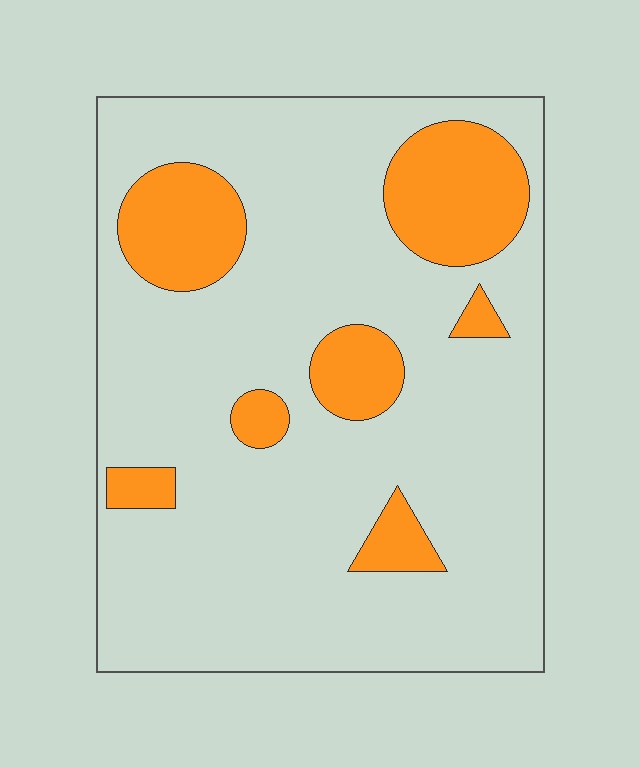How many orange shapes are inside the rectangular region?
7.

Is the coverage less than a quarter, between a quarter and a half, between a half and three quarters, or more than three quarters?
Less than a quarter.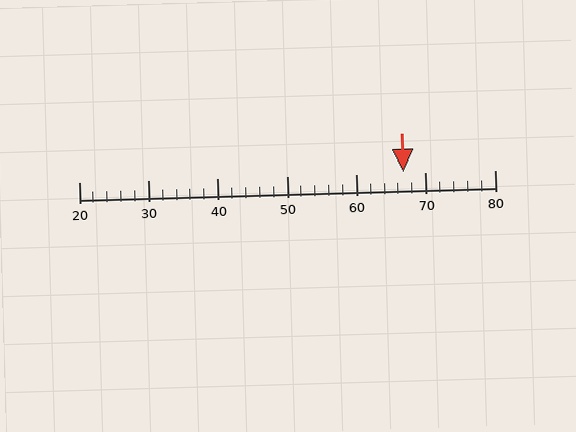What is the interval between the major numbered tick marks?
The major tick marks are spaced 10 units apart.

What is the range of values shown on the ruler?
The ruler shows values from 20 to 80.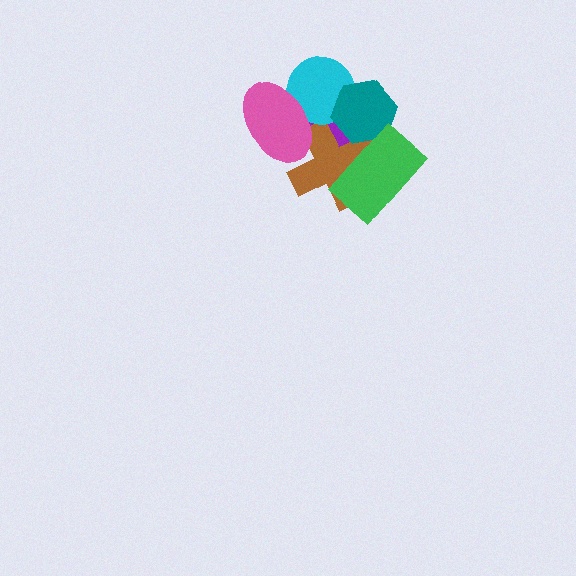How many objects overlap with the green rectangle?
2 objects overlap with the green rectangle.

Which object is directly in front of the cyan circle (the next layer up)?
The teal hexagon is directly in front of the cyan circle.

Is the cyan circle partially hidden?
Yes, it is partially covered by another shape.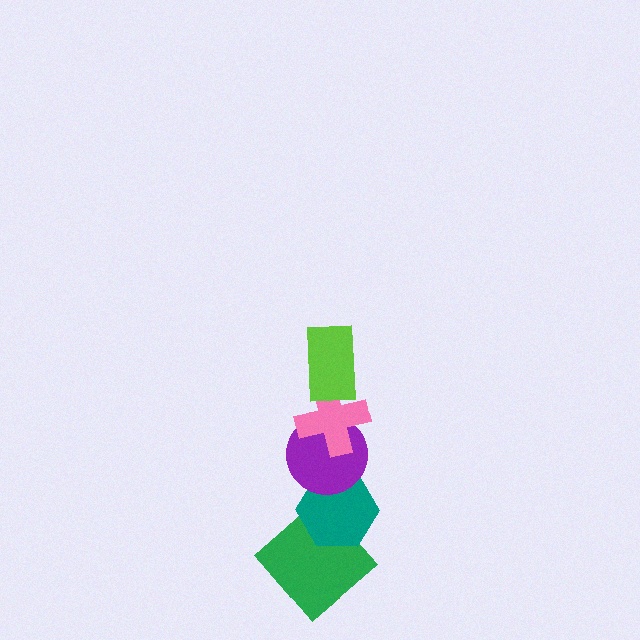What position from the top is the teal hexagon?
The teal hexagon is 4th from the top.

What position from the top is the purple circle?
The purple circle is 3rd from the top.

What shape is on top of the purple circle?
The pink cross is on top of the purple circle.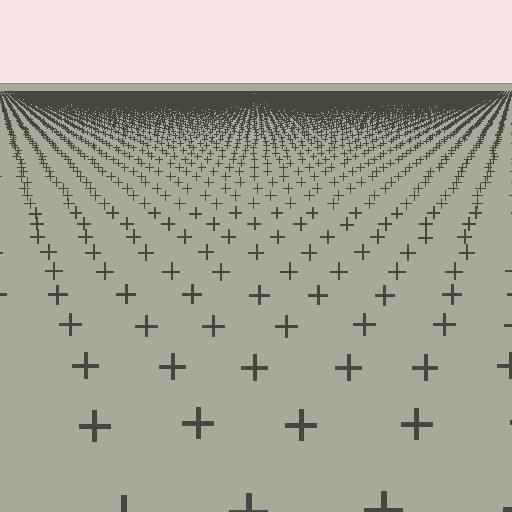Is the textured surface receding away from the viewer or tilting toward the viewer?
The surface is receding away from the viewer. Texture elements get smaller and denser toward the top.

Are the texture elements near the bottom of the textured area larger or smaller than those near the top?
Larger. Near the bottom, elements are closer to the viewer and appear at a bigger on-screen size.